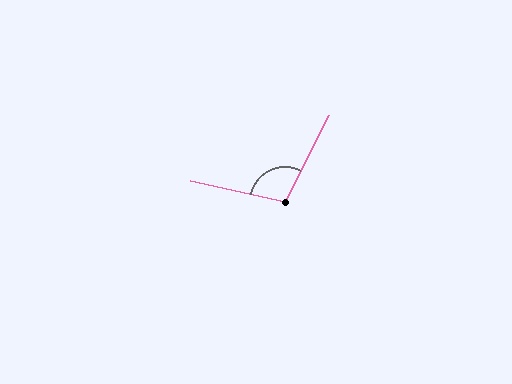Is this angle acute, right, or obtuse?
It is obtuse.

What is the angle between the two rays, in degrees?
Approximately 104 degrees.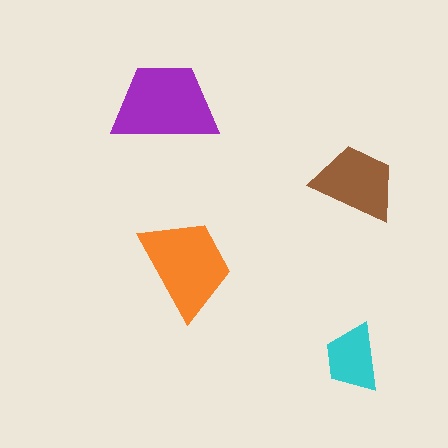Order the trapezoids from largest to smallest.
the purple one, the orange one, the brown one, the cyan one.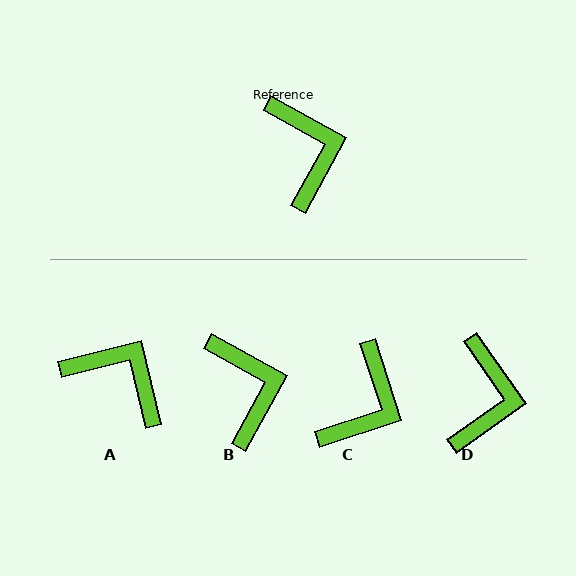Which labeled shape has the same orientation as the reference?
B.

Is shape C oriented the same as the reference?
No, it is off by about 43 degrees.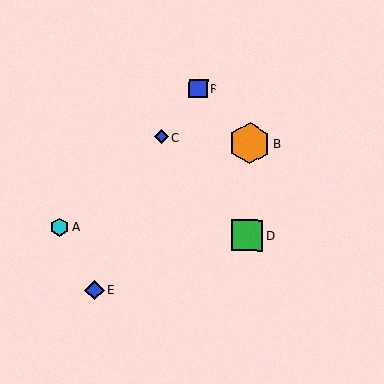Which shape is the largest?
The orange hexagon (labeled B) is the largest.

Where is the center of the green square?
The center of the green square is at (247, 236).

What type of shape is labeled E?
Shape E is a blue diamond.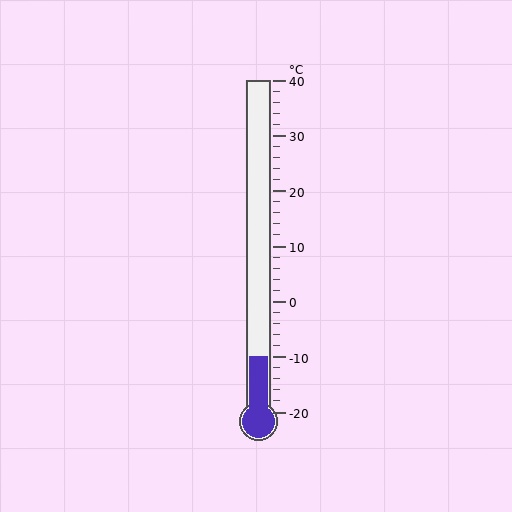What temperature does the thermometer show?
The thermometer shows approximately -10°C.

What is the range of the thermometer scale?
The thermometer scale ranges from -20°C to 40°C.